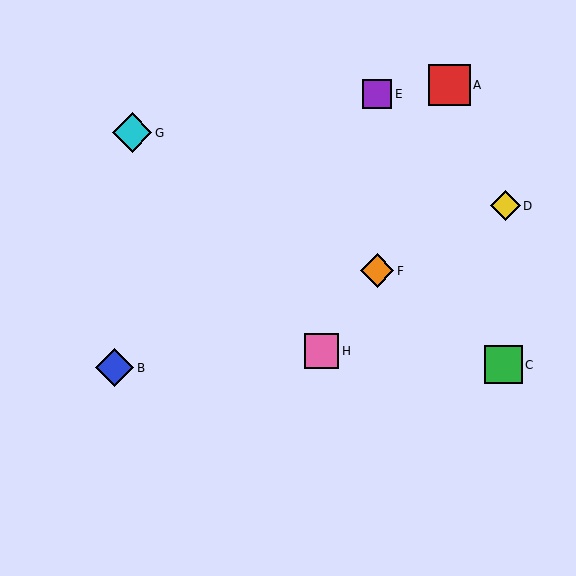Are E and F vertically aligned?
Yes, both are at x≈377.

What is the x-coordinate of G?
Object G is at x≈132.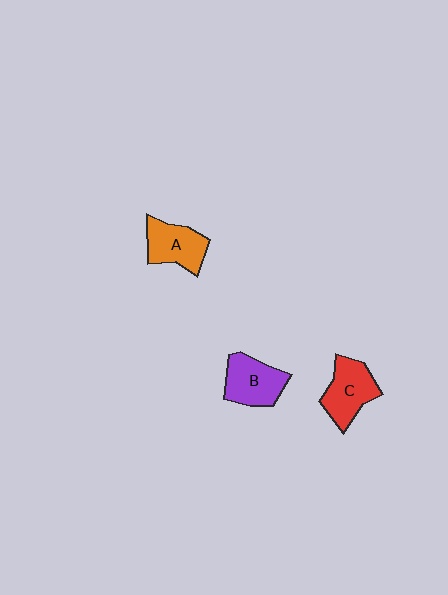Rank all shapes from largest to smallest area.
From largest to smallest: C (red), B (purple), A (orange).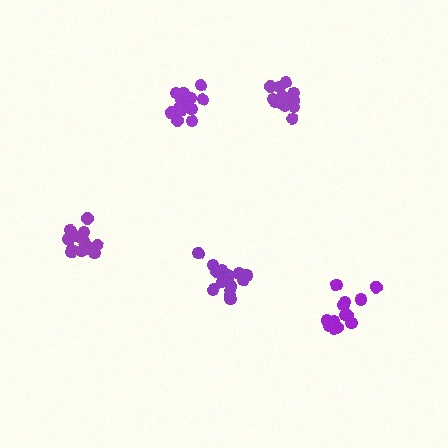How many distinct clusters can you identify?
There are 5 distinct clusters.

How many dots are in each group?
Group 1: 15 dots, Group 2: 15 dots, Group 3: 13 dots, Group 4: 13 dots, Group 5: 14 dots (70 total).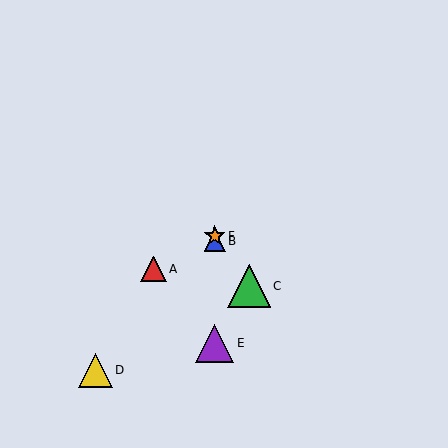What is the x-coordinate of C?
Object C is at x≈249.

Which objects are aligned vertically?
Objects B, E, F are aligned vertically.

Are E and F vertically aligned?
Yes, both are at x≈215.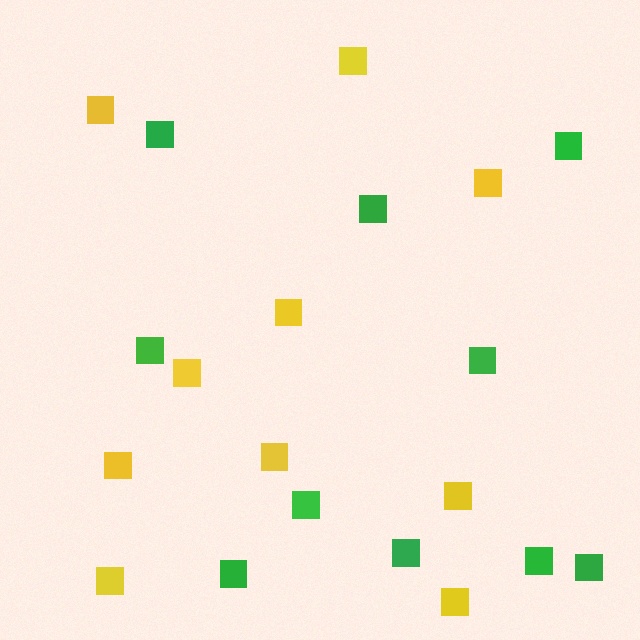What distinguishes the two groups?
There are 2 groups: one group of green squares (10) and one group of yellow squares (10).